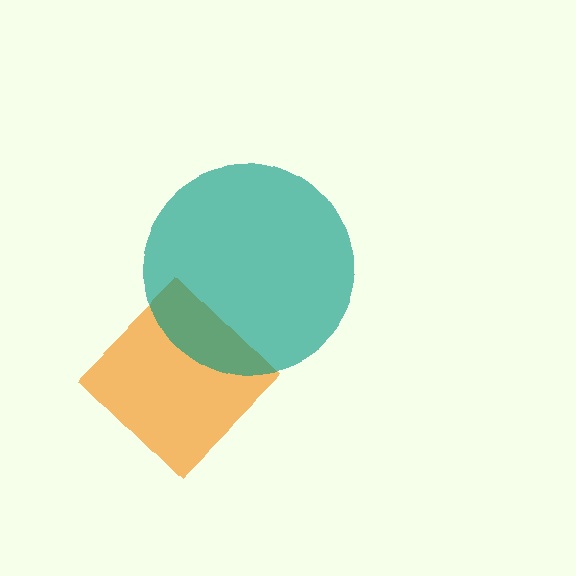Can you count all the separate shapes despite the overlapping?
Yes, there are 2 separate shapes.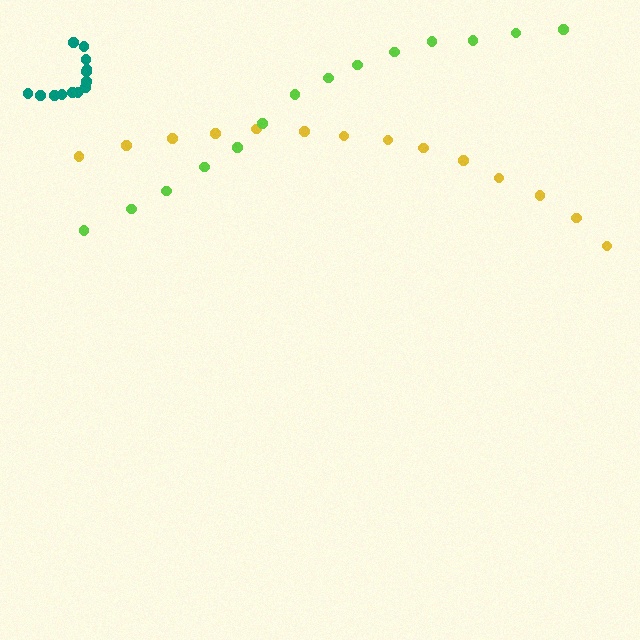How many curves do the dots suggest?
There are 3 distinct paths.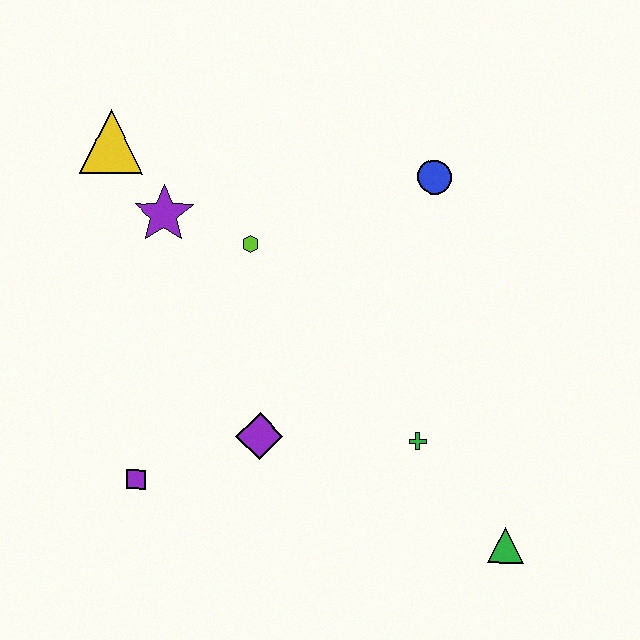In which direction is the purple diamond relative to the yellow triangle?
The purple diamond is below the yellow triangle.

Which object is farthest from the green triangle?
The yellow triangle is farthest from the green triangle.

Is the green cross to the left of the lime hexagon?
No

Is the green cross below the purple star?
Yes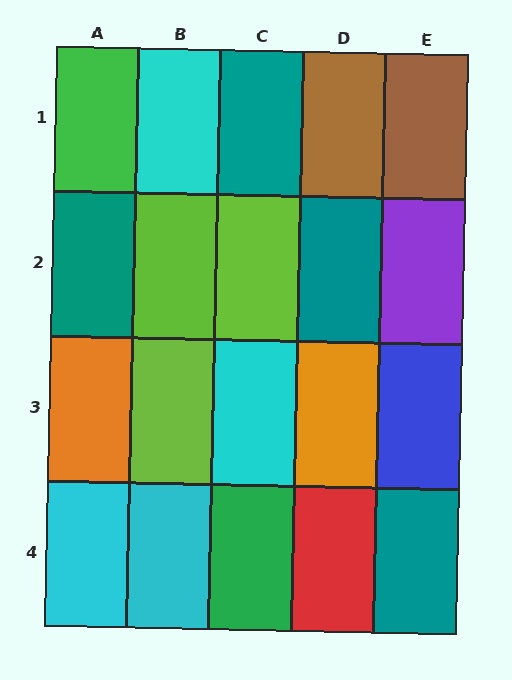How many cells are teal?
4 cells are teal.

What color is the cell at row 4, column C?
Green.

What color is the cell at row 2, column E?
Purple.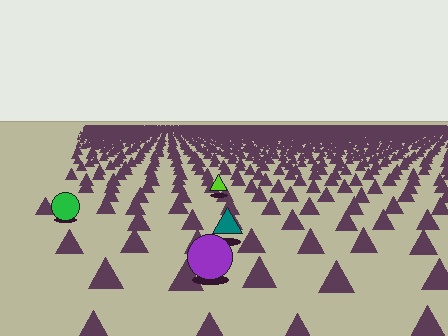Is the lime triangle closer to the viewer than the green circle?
No. The green circle is closer — you can tell from the texture gradient: the ground texture is coarser near it.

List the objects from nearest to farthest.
From nearest to farthest: the purple circle, the teal triangle, the green circle, the lime triangle.